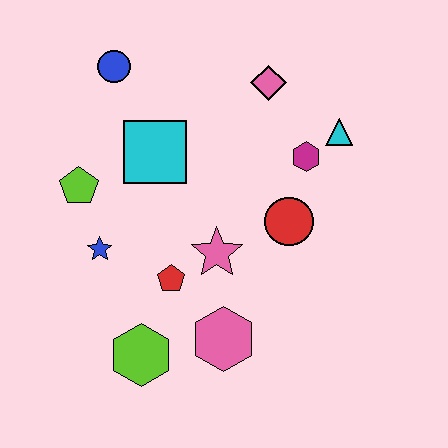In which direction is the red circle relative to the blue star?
The red circle is to the right of the blue star.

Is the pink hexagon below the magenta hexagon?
Yes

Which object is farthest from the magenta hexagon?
The lime hexagon is farthest from the magenta hexagon.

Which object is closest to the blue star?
The lime pentagon is closest to the blue star.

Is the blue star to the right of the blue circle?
No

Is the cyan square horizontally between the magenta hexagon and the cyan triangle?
No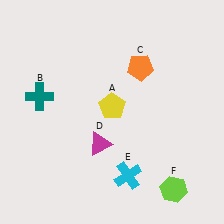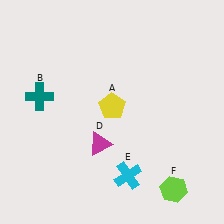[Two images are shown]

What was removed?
The orange pentagon (C) was removed in Image 2.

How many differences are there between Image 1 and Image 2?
There is 1 difference between the two images.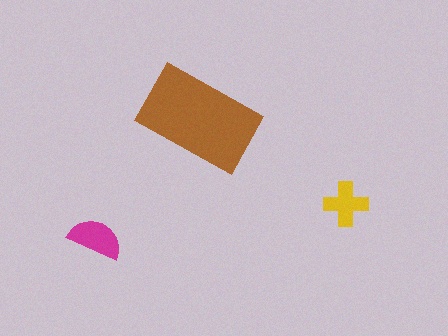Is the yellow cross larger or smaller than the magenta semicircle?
Smaller.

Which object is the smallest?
The yellow cross.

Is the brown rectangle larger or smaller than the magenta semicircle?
Larger.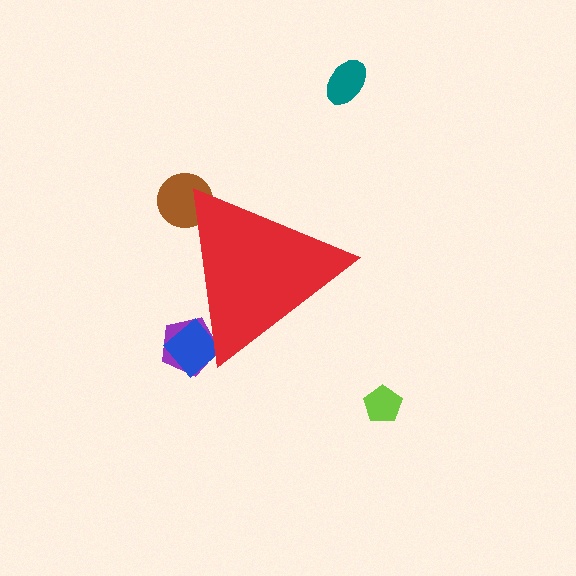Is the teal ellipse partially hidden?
No, the teal ellipse is fully visible.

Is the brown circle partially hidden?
Yes, the brown circle is partially hidden behind the red triangle.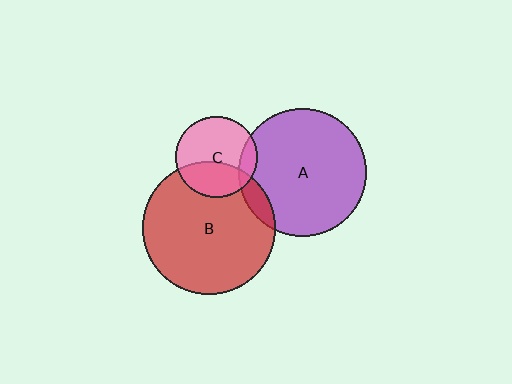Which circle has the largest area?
Circle B (red).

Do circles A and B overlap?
Yes.